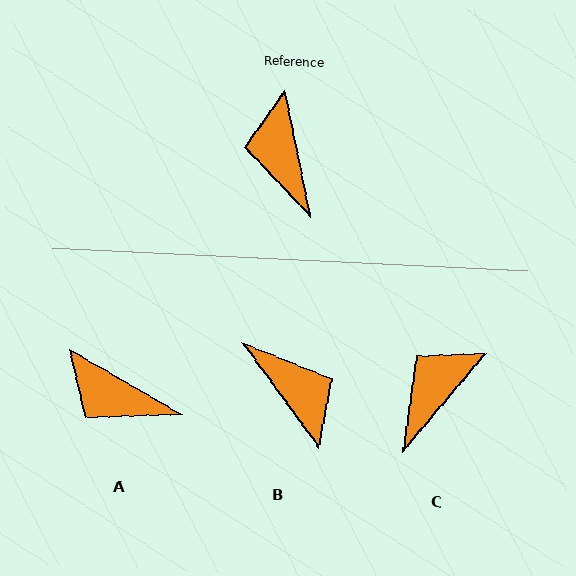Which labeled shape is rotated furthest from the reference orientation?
B, about 156 degrees away.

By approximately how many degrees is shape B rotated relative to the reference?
Approximately 156 degrees clockwise.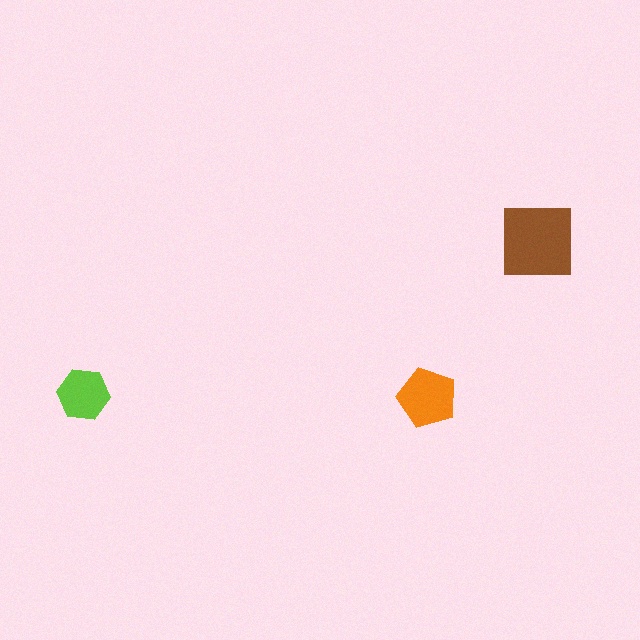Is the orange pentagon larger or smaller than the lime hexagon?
Larger.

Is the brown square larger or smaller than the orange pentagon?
Larger.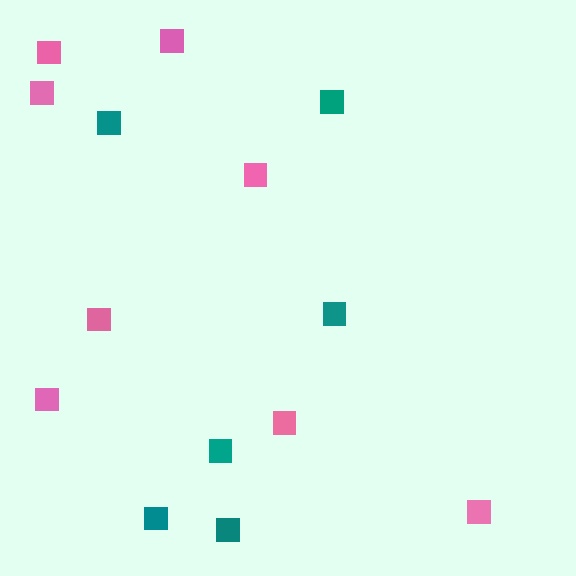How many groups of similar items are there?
There are 2 groups: one group of pink squares (8) and one group of teal squares (6).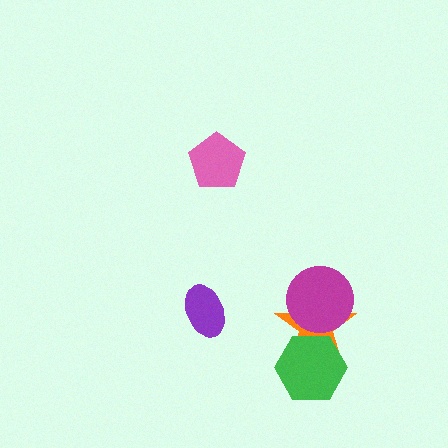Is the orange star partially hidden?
Yes, it is partially covered by another shape.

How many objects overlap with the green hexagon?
1 object overlaps with the green hexagon.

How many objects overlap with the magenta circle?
1 object overlaps with the magenta circle.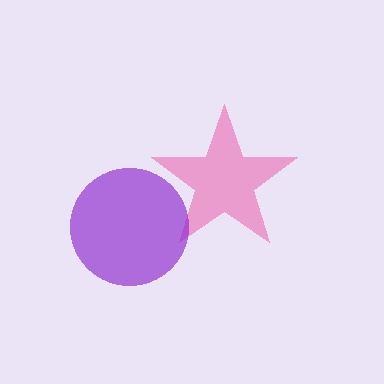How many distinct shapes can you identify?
There are 2 distinct shapes: a pink star, a purple circle.